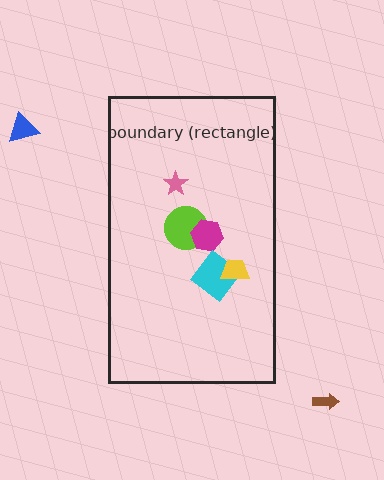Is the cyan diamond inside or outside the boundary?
Inside.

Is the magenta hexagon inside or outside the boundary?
Inside.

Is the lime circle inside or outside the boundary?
Inside.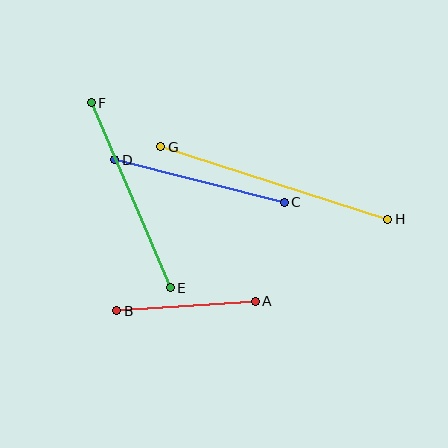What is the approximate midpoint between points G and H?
The midpoint is at approximately (274, 183) pixels.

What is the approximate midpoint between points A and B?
The midpoint is at approximately (186, 306) pixels.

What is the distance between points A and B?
The distance is approximately 139 pixels.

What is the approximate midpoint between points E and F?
The midpoint is at approximately (131, 195) pixels.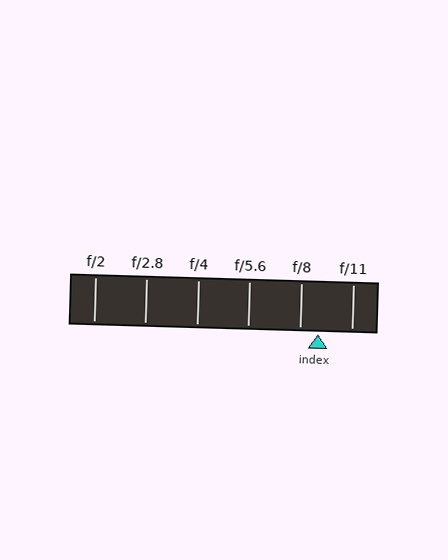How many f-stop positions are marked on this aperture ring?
There are 6 f-stop positions marked.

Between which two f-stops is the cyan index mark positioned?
The index mark is between f/8 and f/11.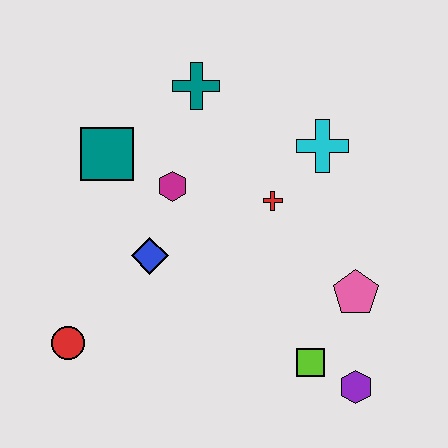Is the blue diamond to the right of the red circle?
Yes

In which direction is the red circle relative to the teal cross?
The red circle is below the teal cross.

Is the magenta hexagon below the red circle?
No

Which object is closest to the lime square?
The purple hexagon is closest to the lime square.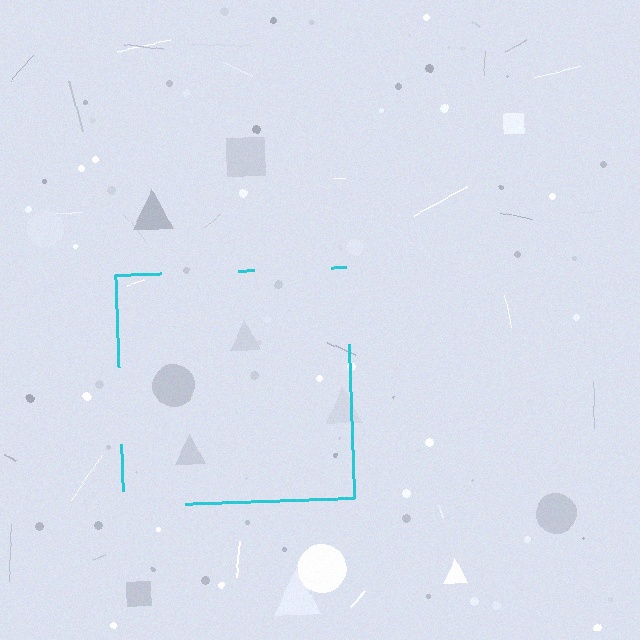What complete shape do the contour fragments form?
The contour fragments form a square.